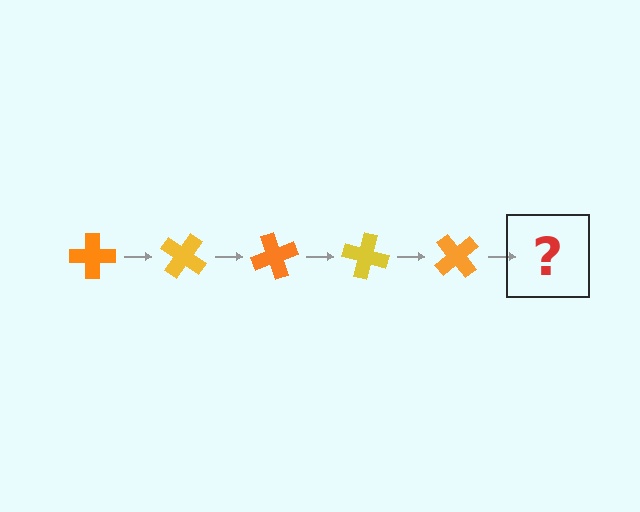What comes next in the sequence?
The next element should be a yellow cross, rotated 175 degrees from the start.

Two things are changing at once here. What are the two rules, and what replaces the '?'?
The two rules are that it rotates 35 degrees each step and the color cycles through orange and yellow. The '?' should be a yellow cross, rotated 175 degrees from the start.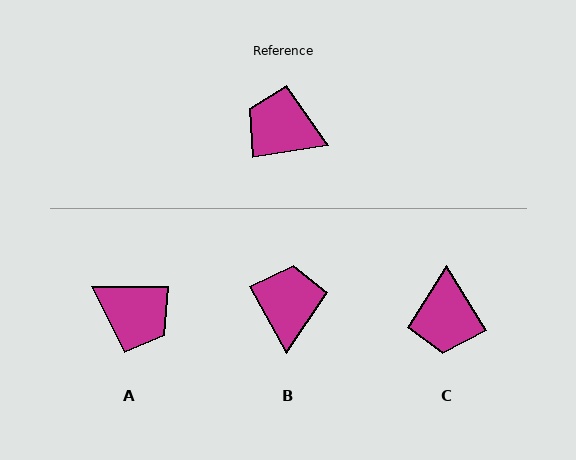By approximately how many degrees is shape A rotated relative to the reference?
Approximately 172 degrees counter-clockwise.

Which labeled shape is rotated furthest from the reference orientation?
A, about 172 degrees away.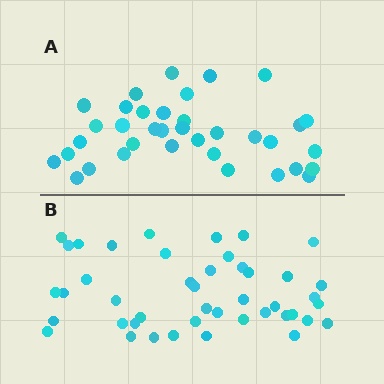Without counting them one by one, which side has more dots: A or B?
Region B (the bottom region) has more dots.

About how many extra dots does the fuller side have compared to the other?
Region B has roughly 8 or so more dots than region A.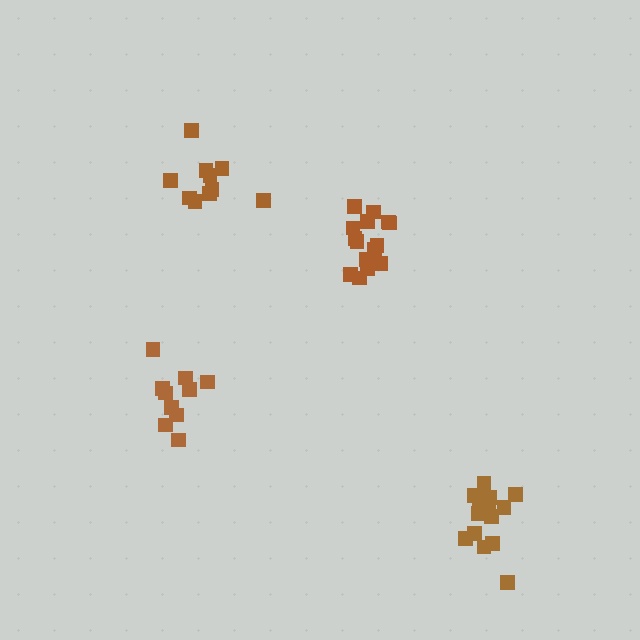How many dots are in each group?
Group 1: 16 dots, Group 2: 14 dots, Group 3: 10 dots, Group 4: 10 dots (50 total).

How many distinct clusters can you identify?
There are 4 distinct clusters.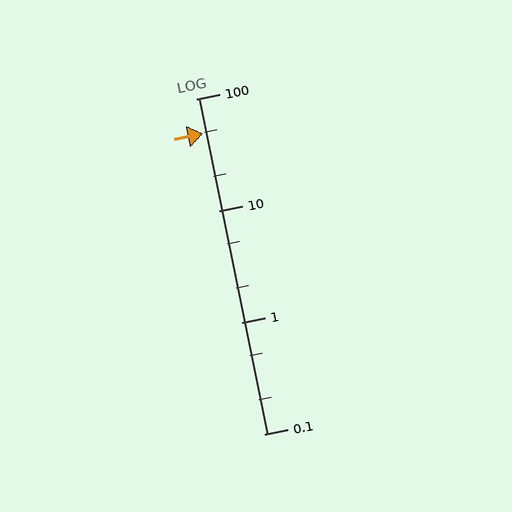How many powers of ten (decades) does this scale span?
The scale spans 3 decades, from 0.1 to 100.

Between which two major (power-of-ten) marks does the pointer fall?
The pointer is between 10 and 100.